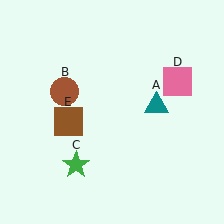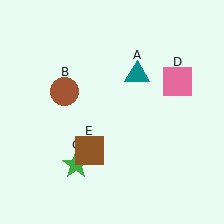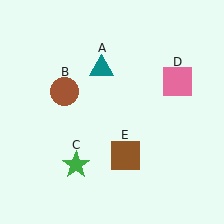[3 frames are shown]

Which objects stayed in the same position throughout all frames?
Brown circle (object B) and green star (object C) and pink square (object D) remained stationary.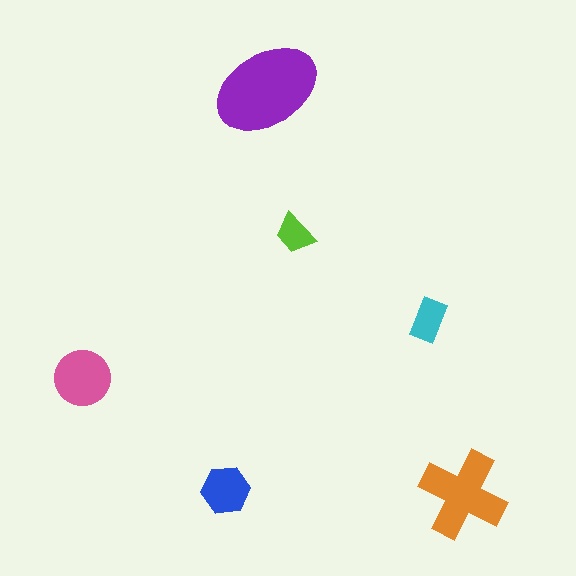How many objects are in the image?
There are 6 objects in the image.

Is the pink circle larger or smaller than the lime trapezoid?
Larger.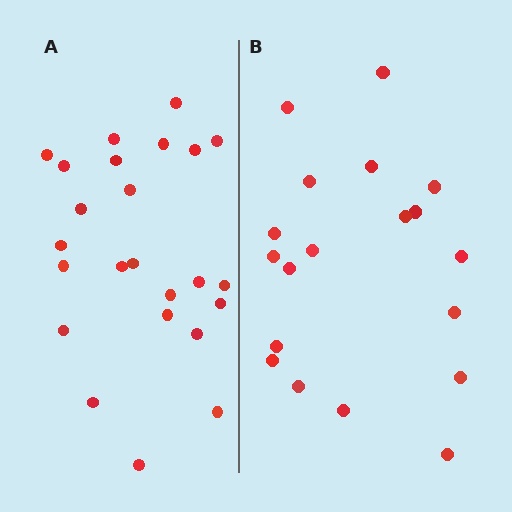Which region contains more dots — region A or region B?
Region A (the left region) has more dots.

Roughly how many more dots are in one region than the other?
Region A has about 5 more dots than region B.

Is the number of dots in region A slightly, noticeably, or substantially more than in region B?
Region A has noticeably more, but not dramatically so. The ratio is roughly 1.3 to 1.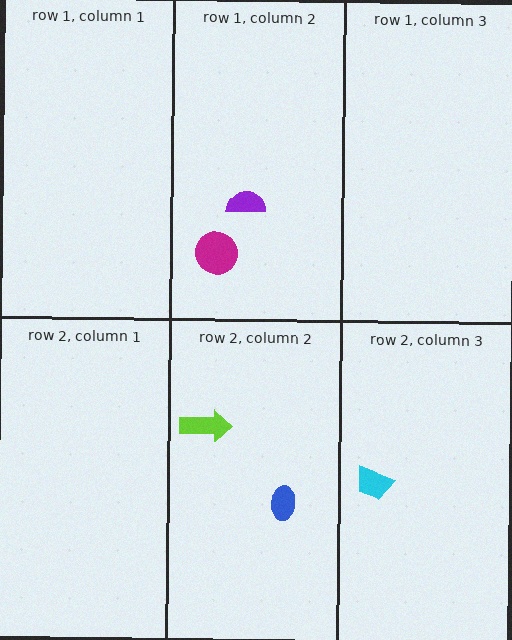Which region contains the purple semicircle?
The row 1, column 2 region.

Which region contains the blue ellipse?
The row 2, column 2 region.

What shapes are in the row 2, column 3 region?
The cyan trapezoid.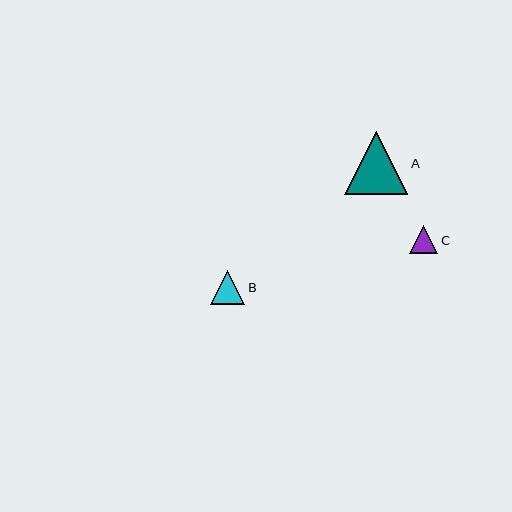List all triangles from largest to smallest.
From largest to smallest: A, B, C.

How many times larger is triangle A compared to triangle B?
Triangle A is approximately 1.8 times the size of triangle B.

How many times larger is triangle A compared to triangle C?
Triangle A is approximately 2.2 times the size of triangle C.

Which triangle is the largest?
Triangle A is the largest with a size of approximately 63 pixels.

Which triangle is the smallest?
Triangle C is the smallest with a size of approximately 28 pixels.